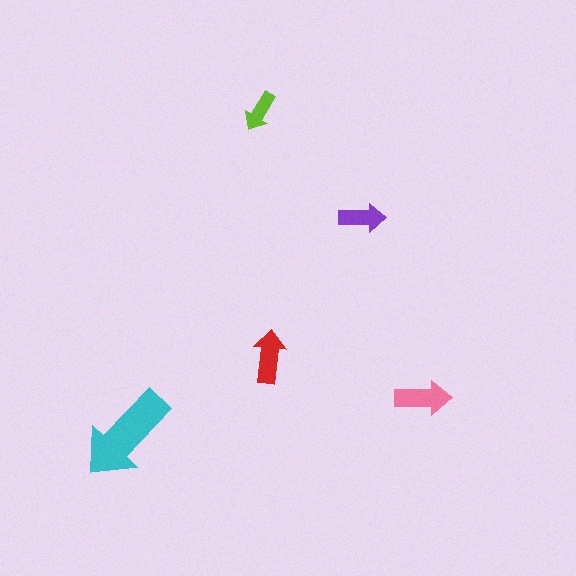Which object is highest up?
The lime arrow is topmost.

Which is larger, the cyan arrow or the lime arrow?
The cyan one.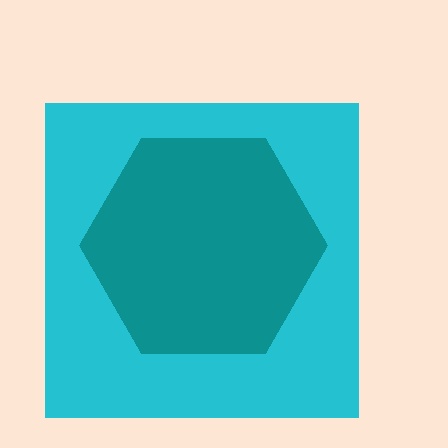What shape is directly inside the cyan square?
The teal hexagon.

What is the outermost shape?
The cyan square.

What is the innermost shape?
The teal hexagon.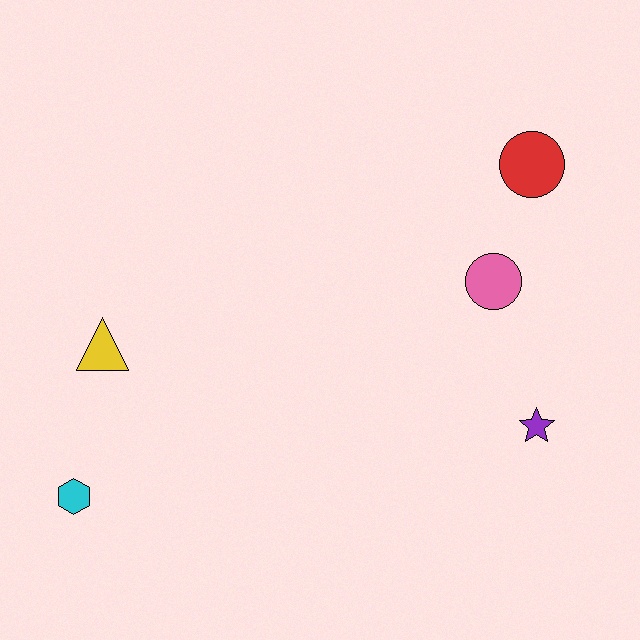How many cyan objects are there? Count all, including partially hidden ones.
There is 1 cyan object.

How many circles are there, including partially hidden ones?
There are 2 circles.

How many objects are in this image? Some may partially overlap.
There are 5 objects.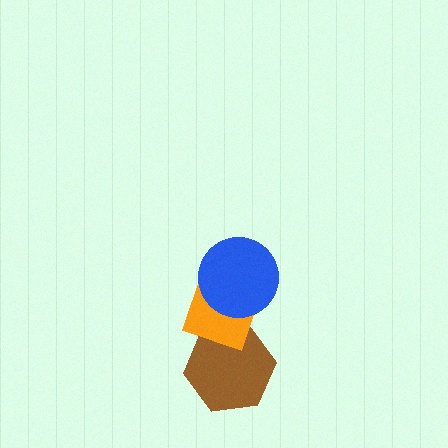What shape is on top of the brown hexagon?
The orange diamond is on top of the brown hexagon.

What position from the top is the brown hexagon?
The brown hexagon is 3rd from the top.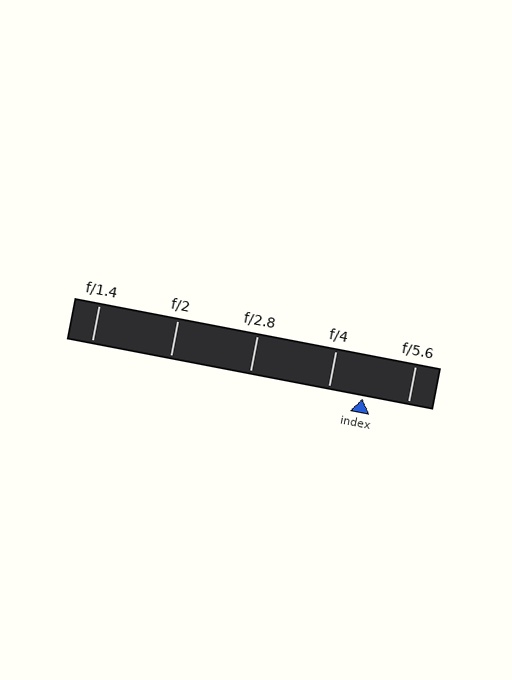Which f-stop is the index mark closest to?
The index mark is closest to f/4.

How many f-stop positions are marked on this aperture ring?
There are 5 f-stop positions marked.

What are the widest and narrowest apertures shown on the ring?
The widest aperture shown is f/1.4 and the narrowest is f/5.6.